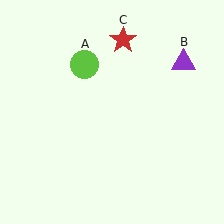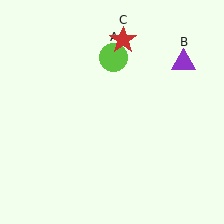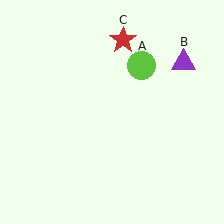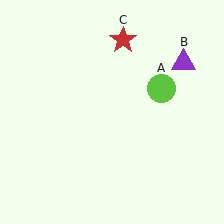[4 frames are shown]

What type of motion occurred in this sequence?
The lime circle (object A) rotated clockwise around the center of the scene.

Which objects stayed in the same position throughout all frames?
Purple triangle (object B) and red star (object C) remained stationary.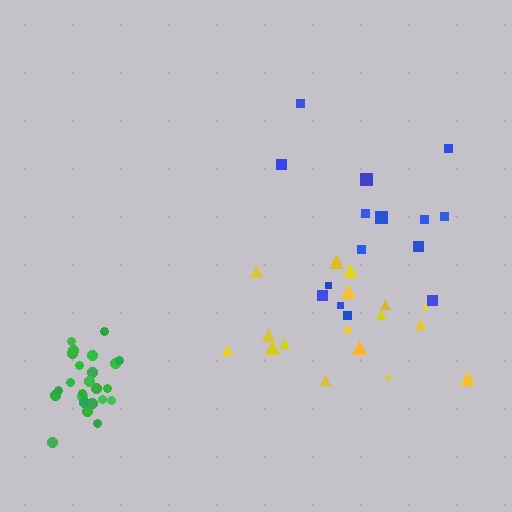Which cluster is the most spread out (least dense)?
Blue.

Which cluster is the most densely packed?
Green.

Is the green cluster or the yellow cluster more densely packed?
Green.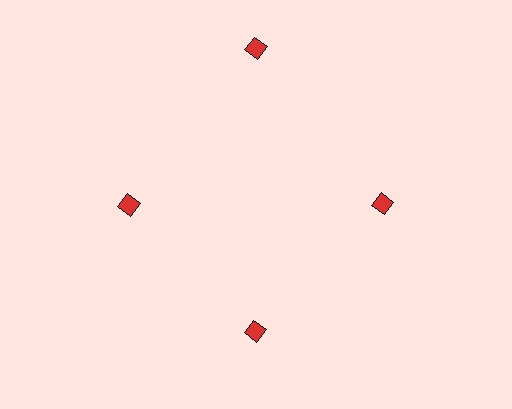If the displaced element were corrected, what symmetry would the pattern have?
It would have 4-fold rotational symmetry — the pattern would map onto itself every 90 degrees.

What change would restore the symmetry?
The symmetry would be restored by moving it inward, back onto the ring so that all 4 diamonds sit at equal angles and equal distance from the center.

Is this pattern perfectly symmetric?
No. The 4 red diamonds are arranged in a ring, but one element near the 12 o'clock position is pushed outward from the center, breaking the 4-fold rotational symmetry.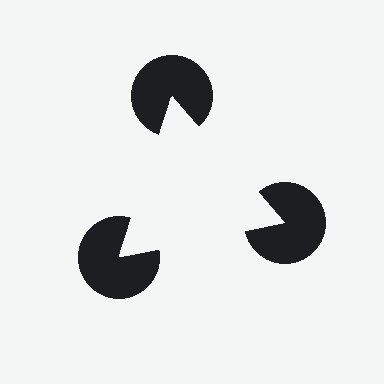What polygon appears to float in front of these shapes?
An illusory triangle — its edges are inferred from the aligned wedge cuts in the pac-man discs, not physically drawn.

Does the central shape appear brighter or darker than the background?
It typically appears slightly brighter than the background, even though no actual brightness change is drawn.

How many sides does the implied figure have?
3 sides.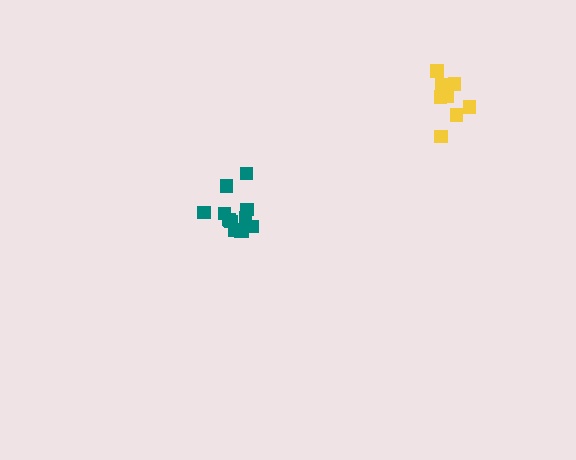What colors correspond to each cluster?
The clusters are colored: yellow, teal.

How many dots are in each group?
Group 1: 8 dots, Group 2: 13 dots (21 total).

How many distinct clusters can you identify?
There are 2 distinct clusters.